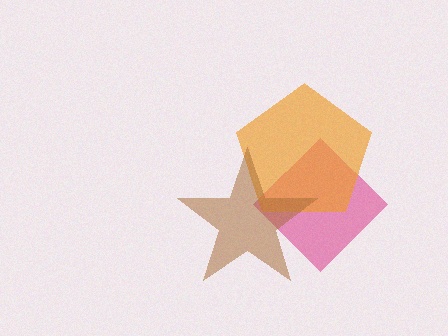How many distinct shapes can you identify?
There are 3 distinct shapes: a pink diamond, an orange pentagon, a brown star.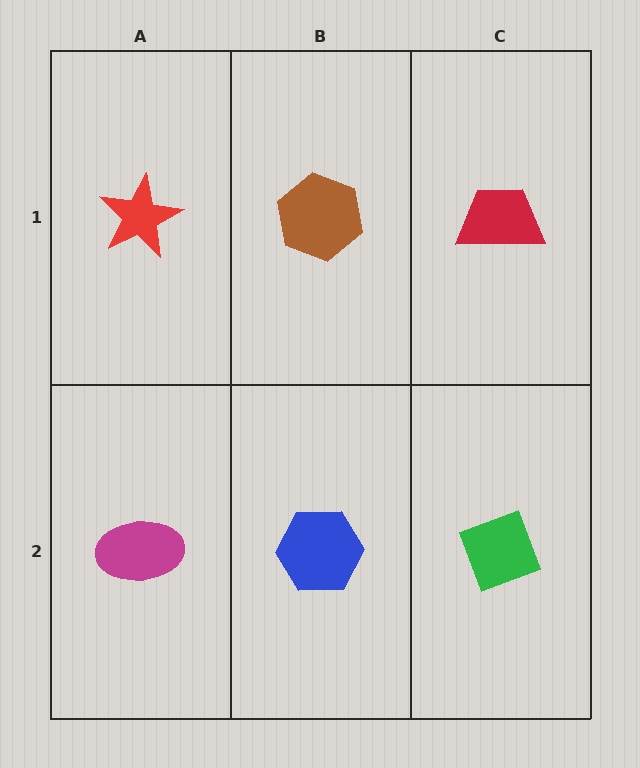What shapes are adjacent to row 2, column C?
A red trapezoid (row 1, column C), a blue hexagon (row 2, column B).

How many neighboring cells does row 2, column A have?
2.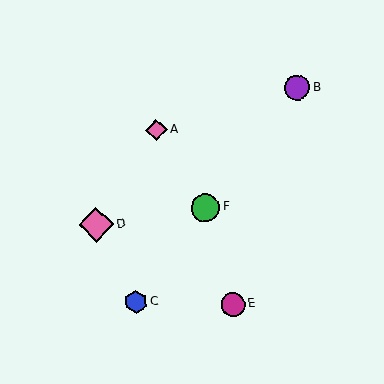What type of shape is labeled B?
Shape B is a purple circle.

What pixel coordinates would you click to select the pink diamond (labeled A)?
Click at (156, 130) to select the pink diamond A.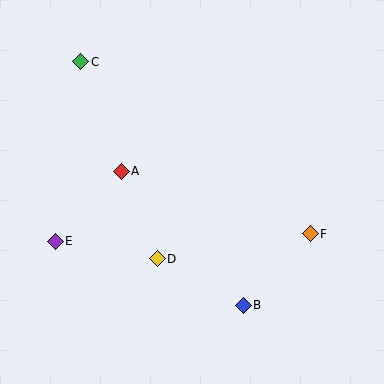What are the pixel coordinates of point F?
Point F is at (310, 234).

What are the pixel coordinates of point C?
Point C is at (81, 62).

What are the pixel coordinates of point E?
Point E is at (55, 242).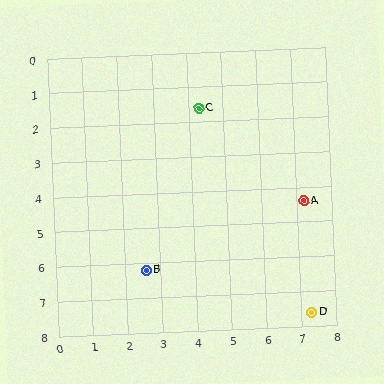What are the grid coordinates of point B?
Point B is at approximately (2.6, 6.2).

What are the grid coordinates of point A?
Point A is at approximately (7.2, 4.4).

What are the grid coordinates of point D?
Point D is at approximately (7.3, 7.6).